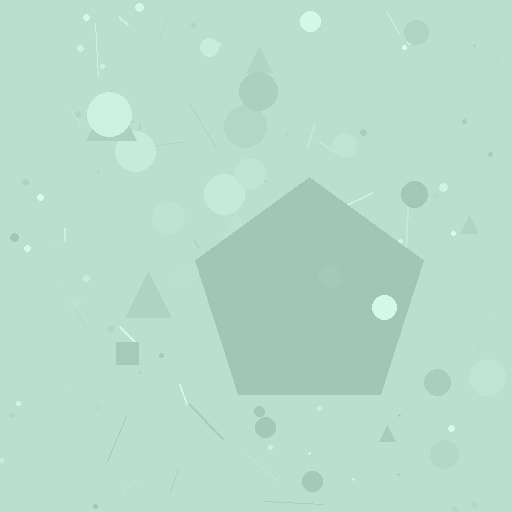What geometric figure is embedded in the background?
A pentagon is embedded in the background.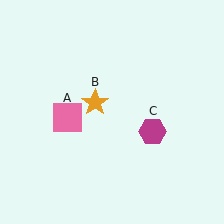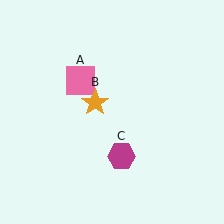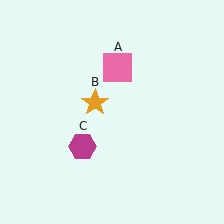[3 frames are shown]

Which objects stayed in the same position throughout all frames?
Orange star (object B) remained stationary.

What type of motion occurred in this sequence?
The pink square (object A), magenta hexagon (object C) rotated clockwise around the center of the scene.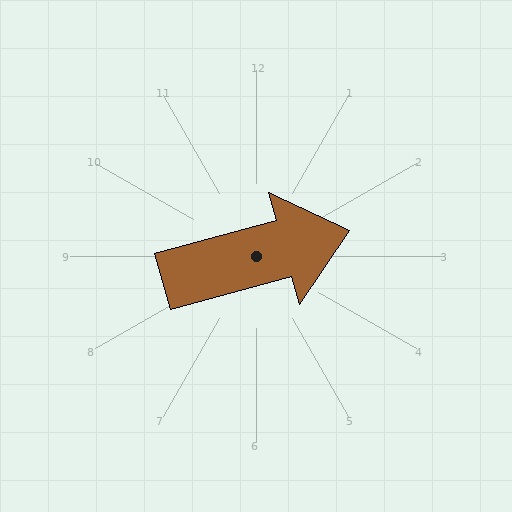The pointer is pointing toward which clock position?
Roughly 2 o'clock.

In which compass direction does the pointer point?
East.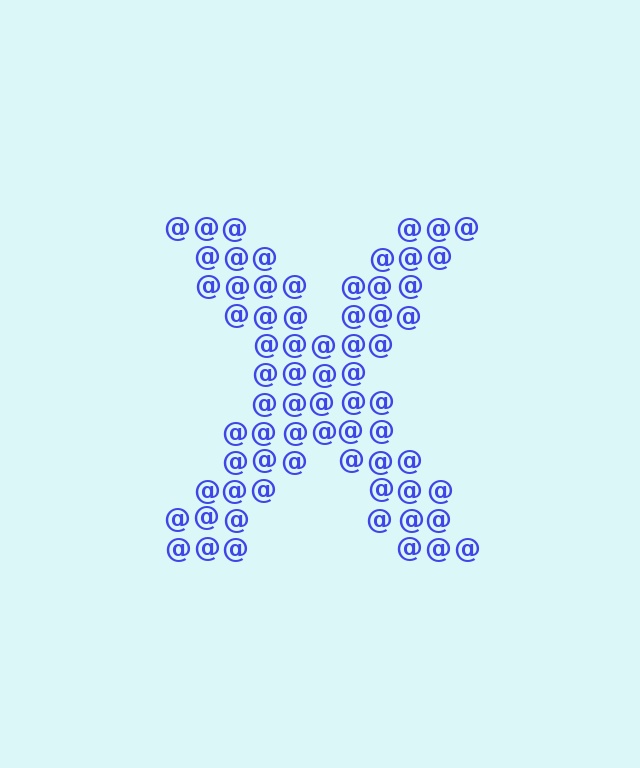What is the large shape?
The large shape is the letter X.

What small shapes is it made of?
It is made of small at signs.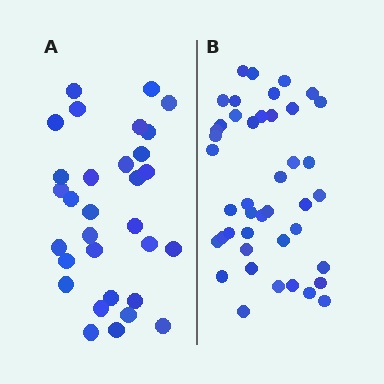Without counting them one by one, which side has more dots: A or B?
Region B (the right region) has more dots.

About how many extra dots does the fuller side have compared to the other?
Region B has roughly 12 or so more dots than region A.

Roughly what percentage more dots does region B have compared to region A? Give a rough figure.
About 40% more.